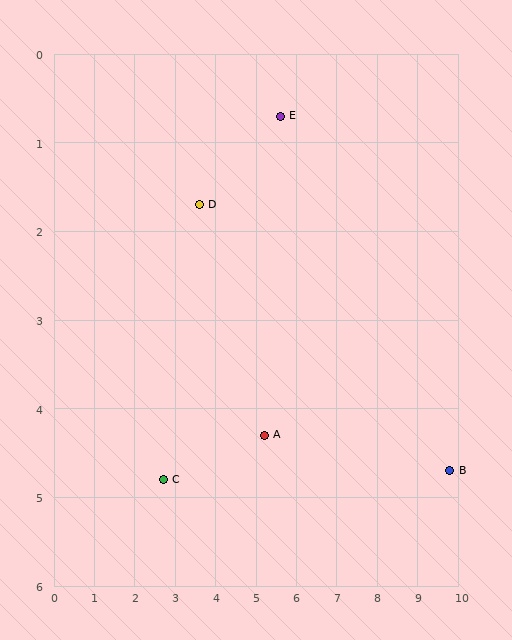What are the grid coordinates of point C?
Point C is at approximately (2.7, 4.8).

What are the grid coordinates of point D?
Point D is at approximately (3.6, 1.7).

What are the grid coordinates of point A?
Point A is at approximately (5.2, 4.3).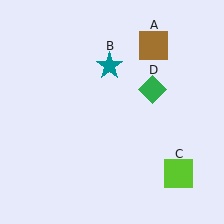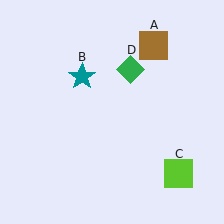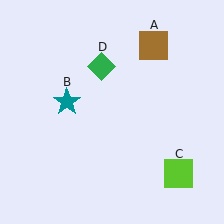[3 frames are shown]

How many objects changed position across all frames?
2 objects changed position: teal star (object B), green diamond (object D).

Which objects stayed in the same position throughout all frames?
Brown square (object A) and lime square (object C) remained stationary.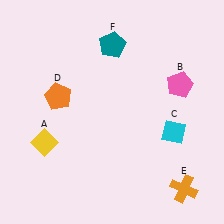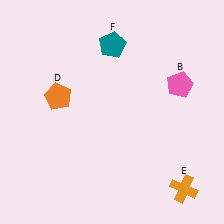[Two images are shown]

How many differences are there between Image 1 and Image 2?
There are 2 differences between the two images.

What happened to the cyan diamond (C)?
The cyan diamond (C) was removed in Image 2. It was in the bottom-right area of Image 1.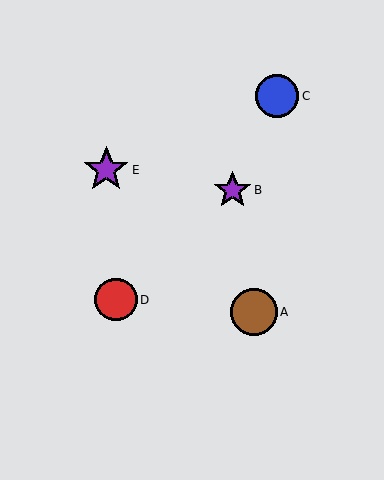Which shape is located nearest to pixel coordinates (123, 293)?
The red circle (labeled D) at (116, 300) is nearest to that location.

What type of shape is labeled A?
Shape A is a brown circle.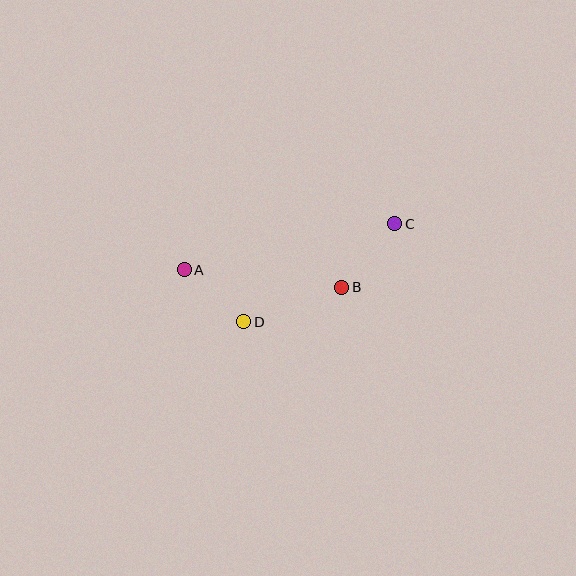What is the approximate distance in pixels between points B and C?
The distance between B and C is approximately 83 pixels.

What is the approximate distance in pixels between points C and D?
The distance between C and D is approximately 180 pixels.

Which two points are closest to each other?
Points A and D are closest to each other.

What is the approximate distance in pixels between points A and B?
The distance between A and B is approximately 158 pixels.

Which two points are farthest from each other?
Points A and C are farthest from each other.